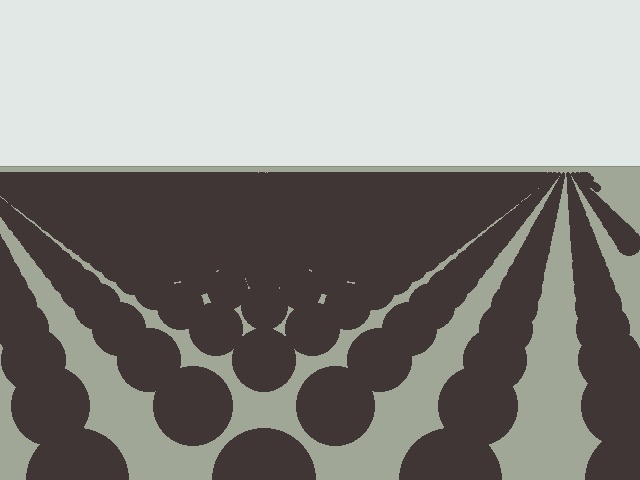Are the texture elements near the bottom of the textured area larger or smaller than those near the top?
Larger. Near the bottom, elements are closer to the viewer and appear at a bigger on-screen size.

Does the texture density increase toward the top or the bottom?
Density increases toward the top.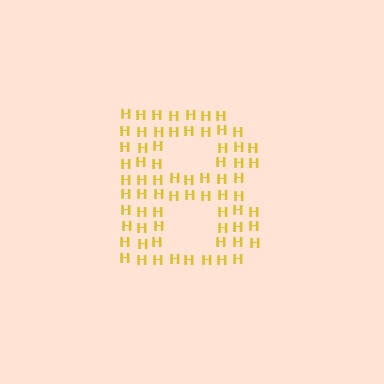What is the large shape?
The large shape is the letter B.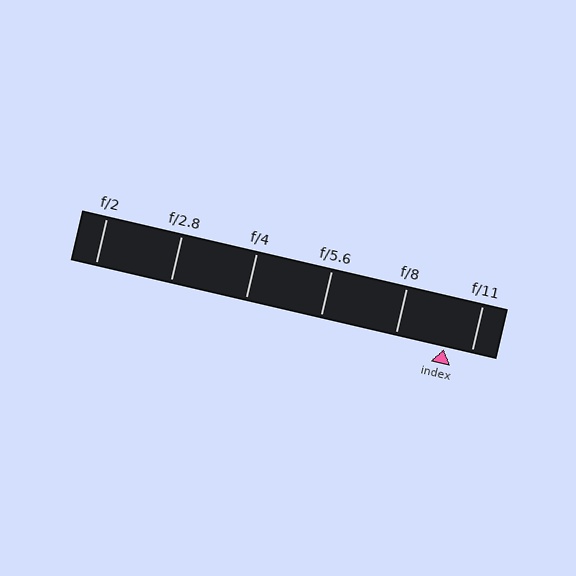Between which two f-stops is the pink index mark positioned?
The index mark is between f/8 and f/11.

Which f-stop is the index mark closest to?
The index mark is closest to f/11.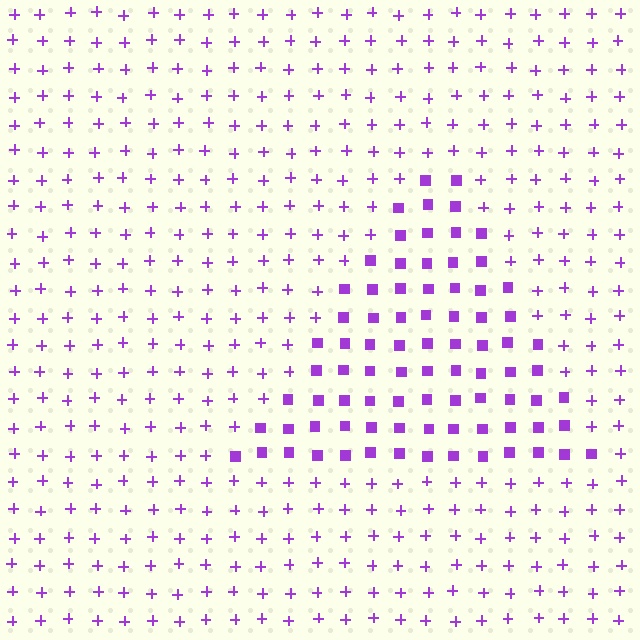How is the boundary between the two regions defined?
The boundary is defined by a change in element shape: squares inside vs. plus signs outside. All elements share the same color and spacing.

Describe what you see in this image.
The image is filled with small purple elements arranged in a uniform grid. A triangle-shaped region contains squares, while the surrounding area contains plus signs. The boundary is defined purely by the change in element shape.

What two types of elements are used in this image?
The image uses squares inside the triangle region and plus signs outside it.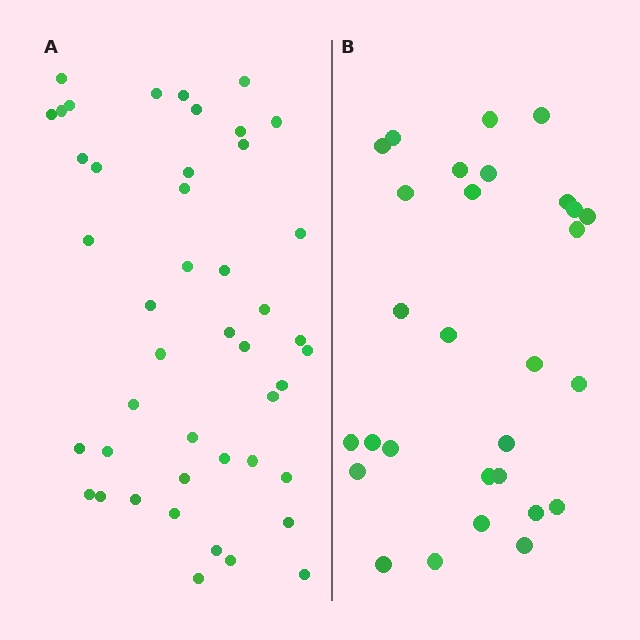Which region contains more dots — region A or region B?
Region A (the left region) has more dots.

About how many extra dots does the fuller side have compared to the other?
Region A has approximately 15 more dots than region B.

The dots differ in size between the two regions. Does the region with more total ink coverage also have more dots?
No. Region B has more total ink coverage because its dots are larger, but region A actually contains more individual dots. Total area can be misleading — the number of items is what matters here.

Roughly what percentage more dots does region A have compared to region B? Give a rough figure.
About 55% more.